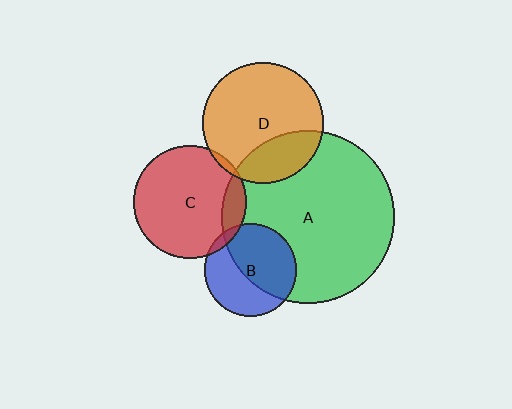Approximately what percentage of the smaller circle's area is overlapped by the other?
Approximately 5%.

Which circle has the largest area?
Circle A (green).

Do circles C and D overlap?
Yes.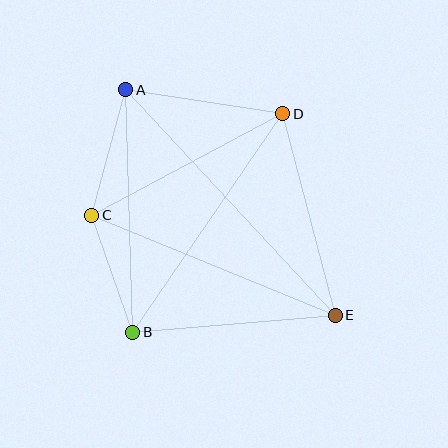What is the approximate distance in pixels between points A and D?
The distance between A and D is approximately 159 pixels.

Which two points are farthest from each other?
Points A and E are farthest from each other.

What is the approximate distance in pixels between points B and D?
The distance between B and D is approximately 265 pixels.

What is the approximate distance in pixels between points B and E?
The distance between B and E is approximately 203 pixels.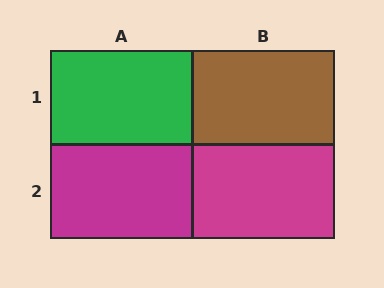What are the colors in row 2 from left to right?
Magenta, magenta.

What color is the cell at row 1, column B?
Brown.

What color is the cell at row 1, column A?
Green.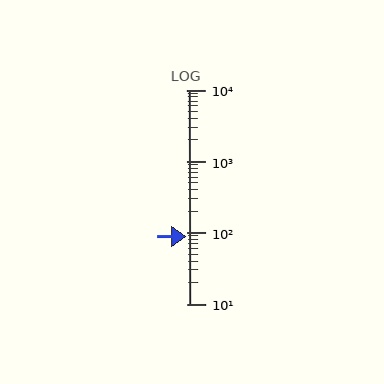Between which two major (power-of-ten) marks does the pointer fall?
The pointer is between 10 and 100.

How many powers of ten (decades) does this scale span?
The scale spans 3 decades, from 10 to 10000.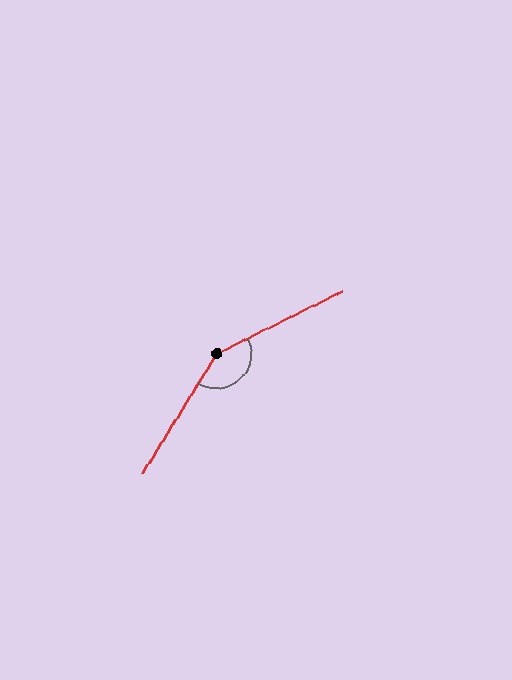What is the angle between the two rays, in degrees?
Approximately 148 degrees.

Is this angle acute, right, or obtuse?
It is obtuse.